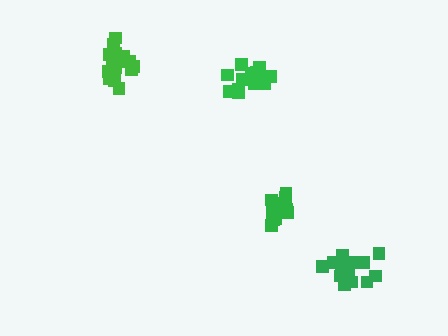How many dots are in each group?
Group 1: 21 dots, Group 2: 15 dots, Group 3: 15 dots, Group 4: 15 dots (66 total).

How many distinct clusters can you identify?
There are 4 distinct clusters.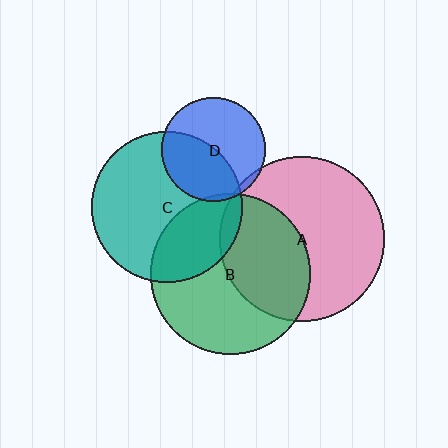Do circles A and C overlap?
Yes.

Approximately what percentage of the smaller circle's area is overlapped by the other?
Approximately 5%.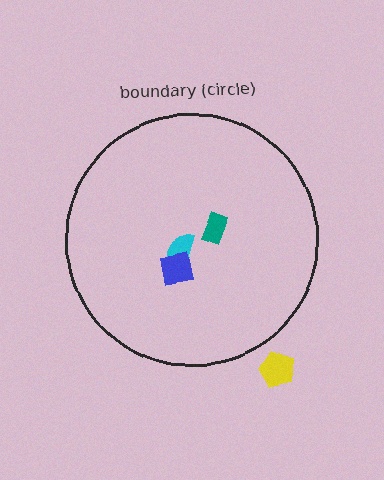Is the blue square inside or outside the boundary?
Inside.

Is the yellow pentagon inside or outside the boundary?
Outside.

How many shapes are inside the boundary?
3 inside, 1 outside.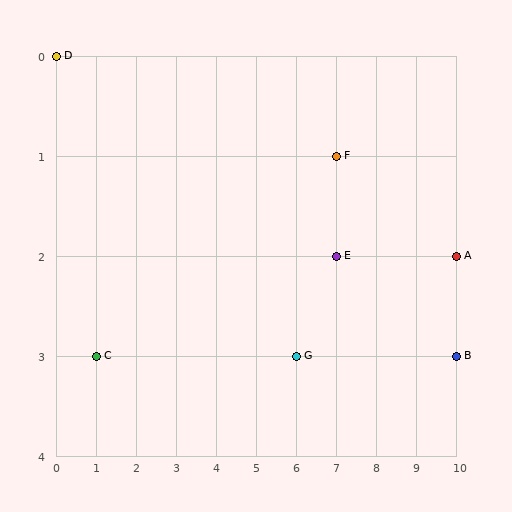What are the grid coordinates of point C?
Point C is at grid coordinates (1, 3).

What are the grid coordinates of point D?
Point D is at grid coordinates (0, 0).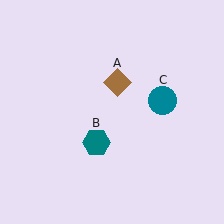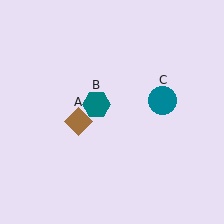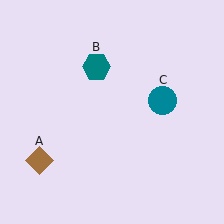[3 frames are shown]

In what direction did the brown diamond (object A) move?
The brown diamond (object A) moved down and to the left.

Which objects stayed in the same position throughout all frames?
Teal circle (object C) remained stationary.